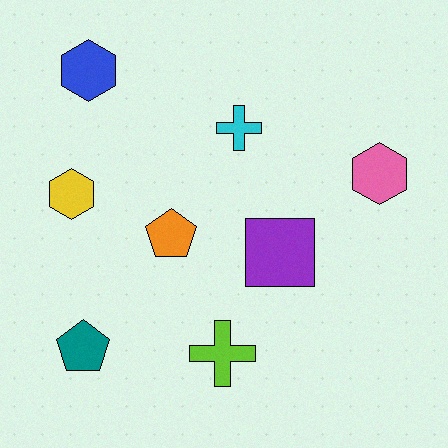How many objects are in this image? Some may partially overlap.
There are 8 objects.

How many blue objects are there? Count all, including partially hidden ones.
There is 1 blue object.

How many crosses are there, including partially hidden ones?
There are 2 crosses.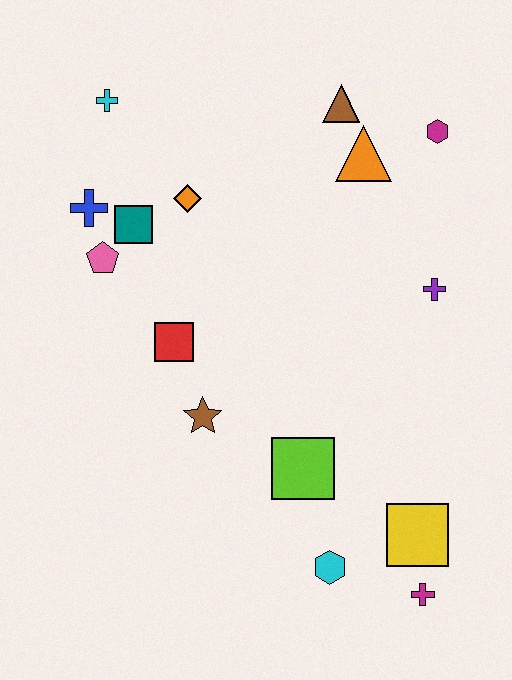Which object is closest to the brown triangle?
The orange triangle is closest to the brown triangle.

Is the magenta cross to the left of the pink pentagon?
No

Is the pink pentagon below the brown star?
No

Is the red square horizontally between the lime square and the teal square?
Yes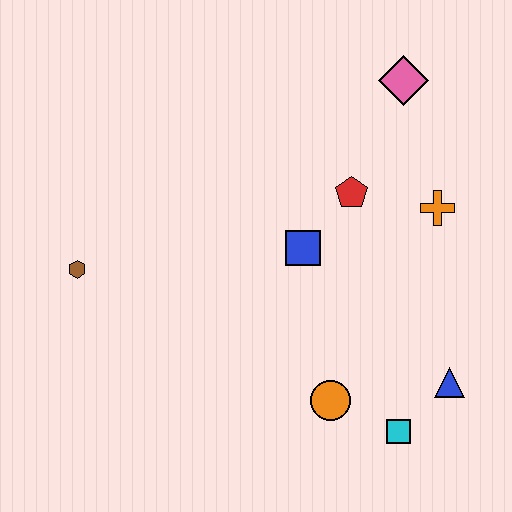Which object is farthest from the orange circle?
The pink diamond is farthest from the orange circle.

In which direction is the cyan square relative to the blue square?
The cyan square is below the blue square.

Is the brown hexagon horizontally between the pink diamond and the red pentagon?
No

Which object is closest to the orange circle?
The cyan square is closest to the orange circle.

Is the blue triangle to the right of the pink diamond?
Yes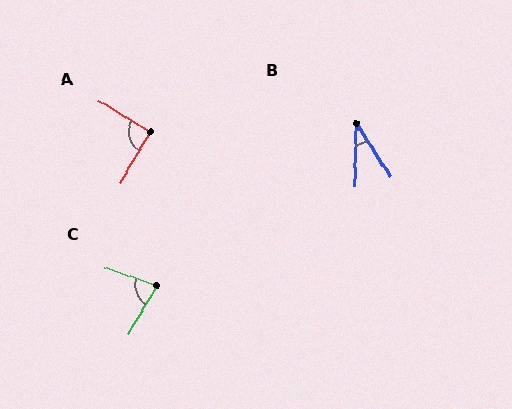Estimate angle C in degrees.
Approximately 78 degrees.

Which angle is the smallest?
B, at approximately 33 degrees.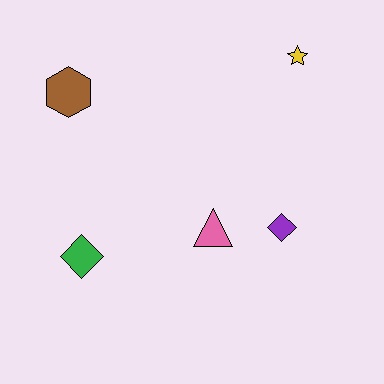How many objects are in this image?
There are 5 objects.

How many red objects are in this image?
There are no red objects.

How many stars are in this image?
There is 1 star.